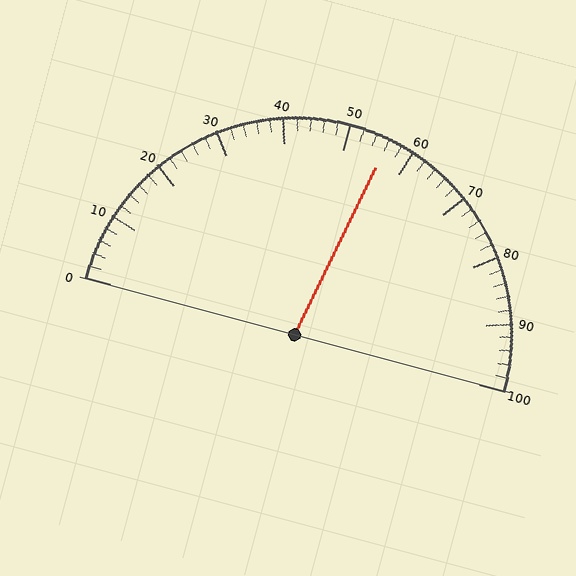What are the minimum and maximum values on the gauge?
The gauge ranges from 0 to 100.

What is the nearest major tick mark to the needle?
The nearest major tick mark is 60.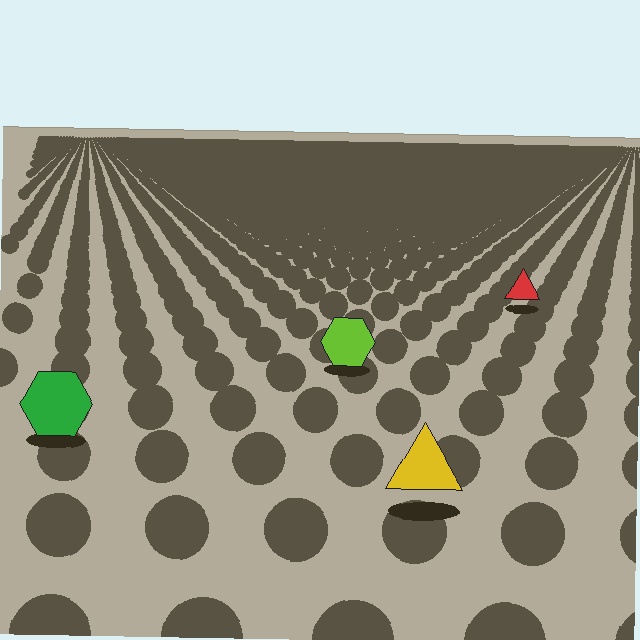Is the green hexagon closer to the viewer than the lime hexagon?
Yes. The green hexagon is closer — you can tell from the texture gradient: the ground texture is coarser near it.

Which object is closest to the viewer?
The yellow triangle is closest. The texture marks near it are larger and more spread out.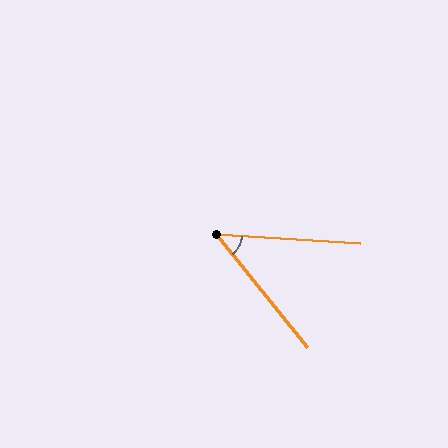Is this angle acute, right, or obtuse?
It is acute.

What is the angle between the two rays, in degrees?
Approximately 48 degrees.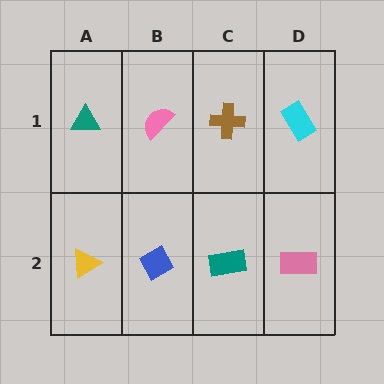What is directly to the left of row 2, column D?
A teal rectangle.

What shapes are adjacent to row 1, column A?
A yellow triangle (row 2, column A), a pink semicircle (row 1, column B).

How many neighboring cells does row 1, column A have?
2.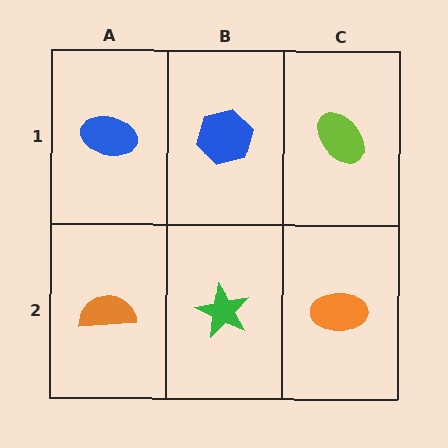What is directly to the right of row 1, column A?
A blue hexagon.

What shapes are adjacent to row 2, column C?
A lime ellipse (row 1, column C), a green star (row 2, column B).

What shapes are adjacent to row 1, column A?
An orange semicircle (row 2, column A), a blue hexagon (row 1, column B).